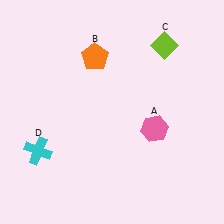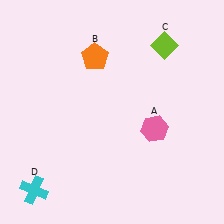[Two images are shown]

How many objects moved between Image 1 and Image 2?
1 object moved between the two images.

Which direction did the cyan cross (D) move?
The cyan cross (D) moved down.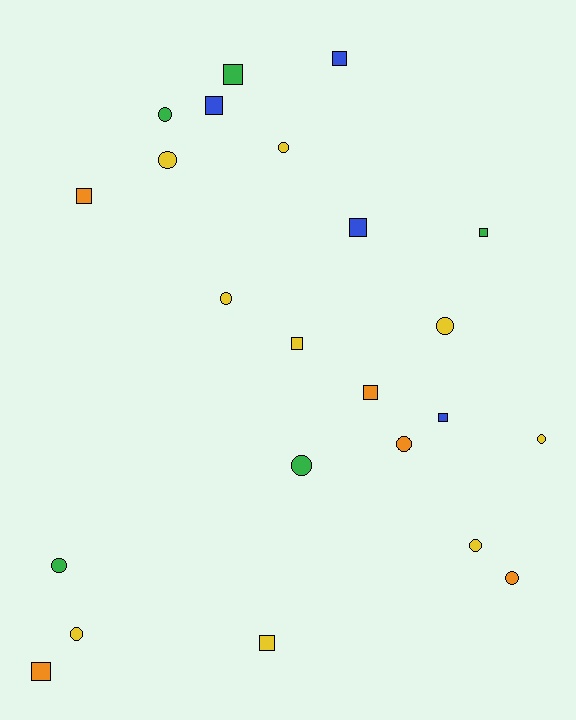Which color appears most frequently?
Yellow, with 9 objects.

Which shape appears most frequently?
Circle, with 12 objects.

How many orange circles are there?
There are 2 orange circles.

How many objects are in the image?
There are 23 objects.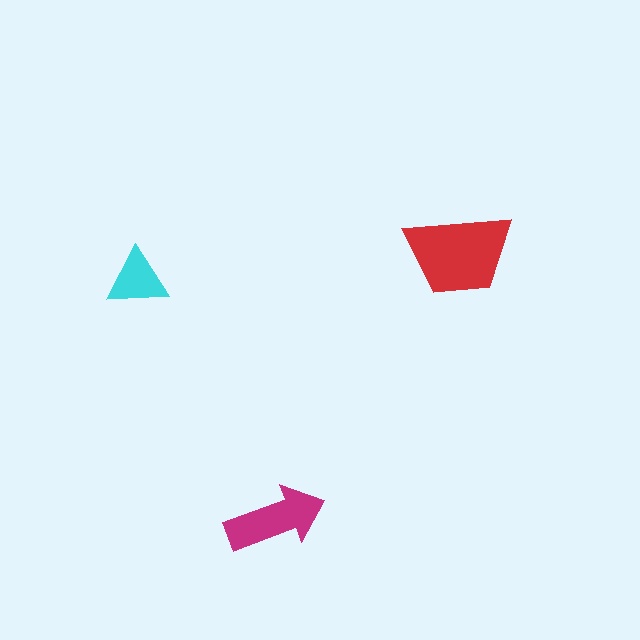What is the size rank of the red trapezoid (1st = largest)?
1st.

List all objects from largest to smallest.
The red trapezoid, the magenta arrow, the cyan triangle.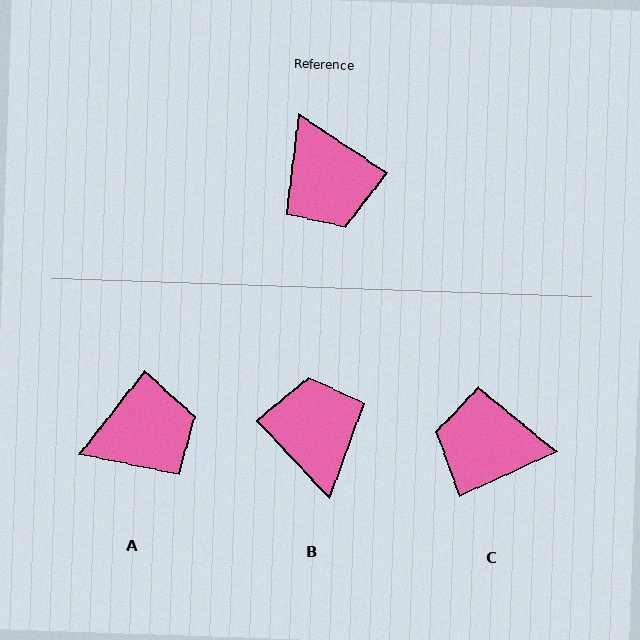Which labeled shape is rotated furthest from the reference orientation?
B, about 167 degrees away.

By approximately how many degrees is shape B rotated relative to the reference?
Approximately 167 degrees counter-clockwise.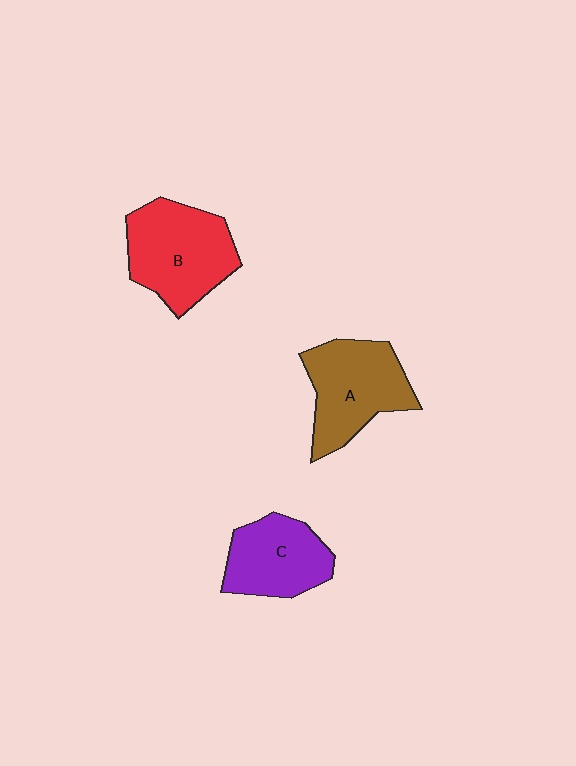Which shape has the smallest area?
Shape C (purple).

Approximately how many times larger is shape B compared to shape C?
Approximately 1.3 times.